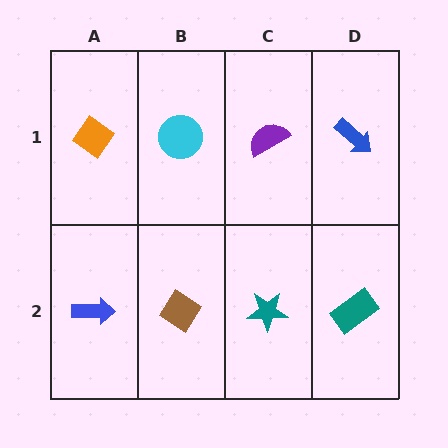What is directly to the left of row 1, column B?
An orange diamond.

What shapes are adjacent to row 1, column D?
A teal rectangle (row 2, column D), a purple semicircle (row 1, column C).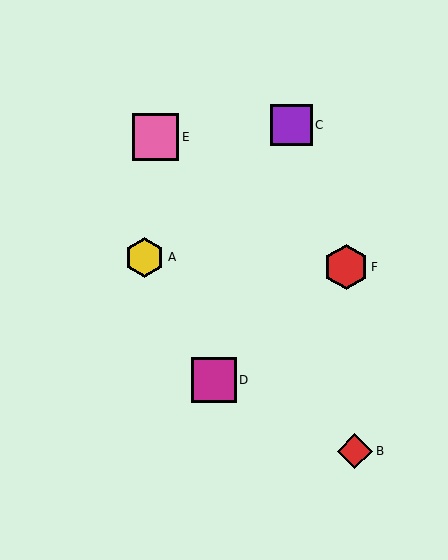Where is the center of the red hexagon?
The center of the red hexagon is at (346, 267).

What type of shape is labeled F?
Shape F is a red hexagon.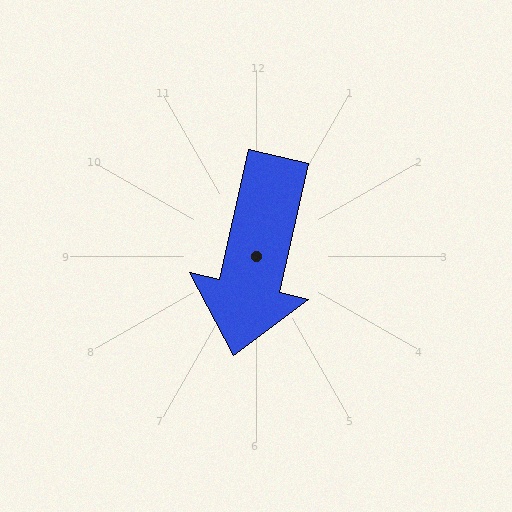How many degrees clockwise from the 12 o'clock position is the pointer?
Approximately 193 degrees.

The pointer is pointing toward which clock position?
Roughly 6 o'clock.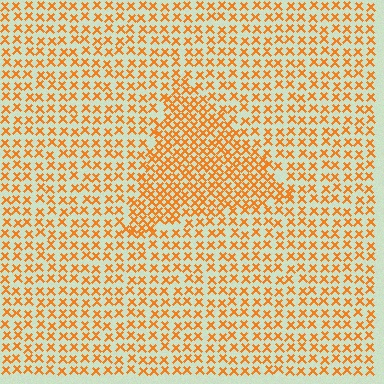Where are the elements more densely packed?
The elements are more densely packed inside the triangle boundary.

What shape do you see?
I see a triangle.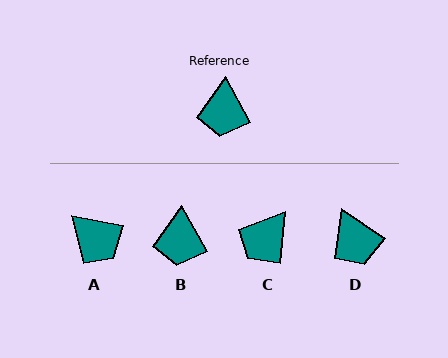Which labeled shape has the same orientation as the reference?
B.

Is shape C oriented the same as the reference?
No, it is off by about 34 degrees.